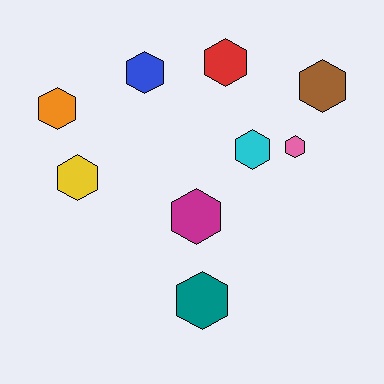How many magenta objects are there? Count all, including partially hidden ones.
There is 1 magenta object.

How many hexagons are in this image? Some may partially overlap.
There are 9 hexagons.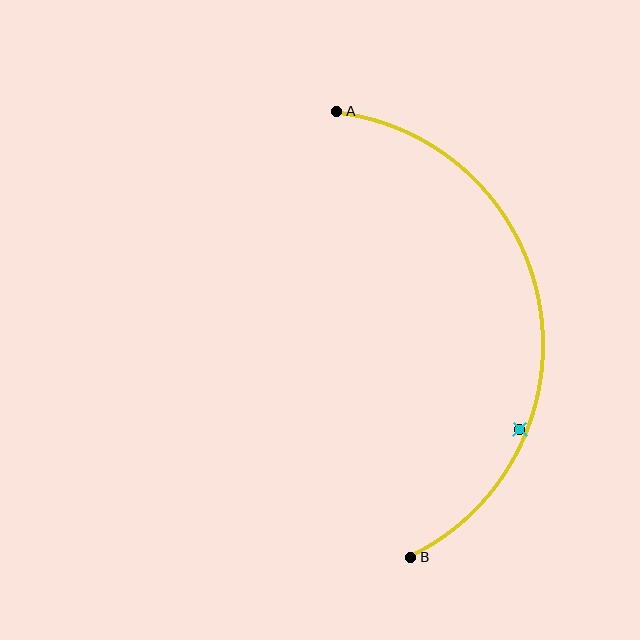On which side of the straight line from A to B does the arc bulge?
The arc bulges to the right of the straight line connecting A and B.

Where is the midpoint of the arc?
The arc midpoint is the point on the curve farthest from the straight line joining A and B. It sits to the right of that line.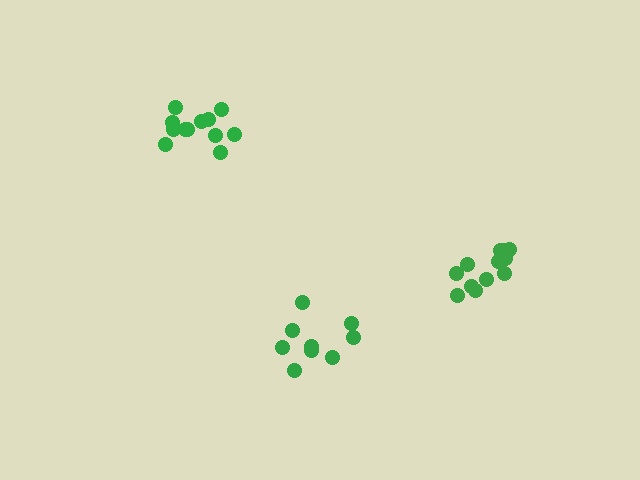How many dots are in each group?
Group 1: 13 dots, Group 2: 9 dots, Group 3: 12 dots (34 total).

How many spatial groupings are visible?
There are 3 spatial groupings.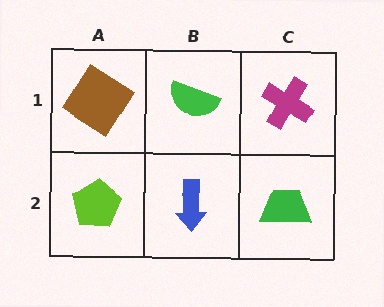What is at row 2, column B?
A blue arrow.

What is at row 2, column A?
A lime pentagon.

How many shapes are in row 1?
3 shapes.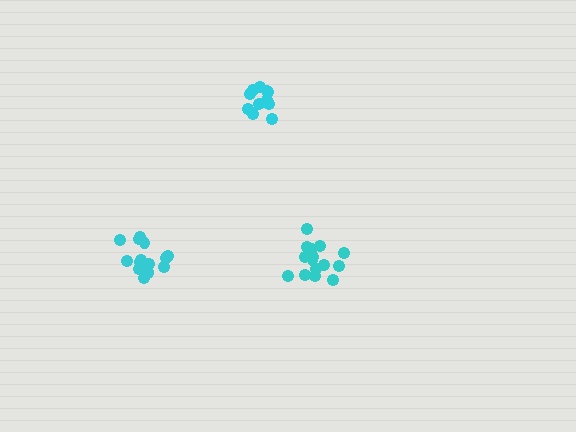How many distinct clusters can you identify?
There are 3 distinct clusters.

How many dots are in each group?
Group 1: 16 dots, Group 2: 16 dots, Group 3: 11 dots (43 total).